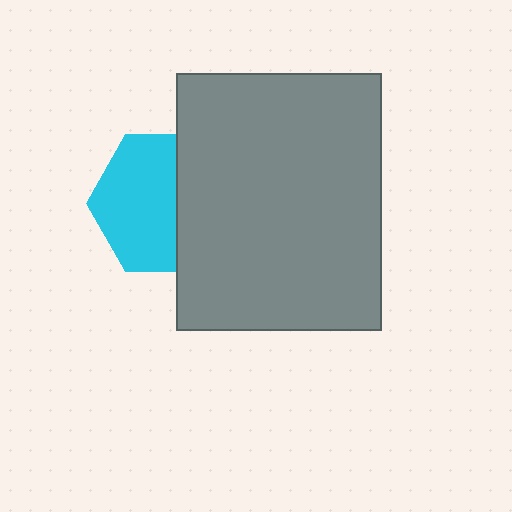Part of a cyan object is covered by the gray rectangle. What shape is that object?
It is a hexagon.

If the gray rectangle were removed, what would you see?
You would see the complete cyan hexagon.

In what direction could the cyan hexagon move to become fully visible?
The cyan hexagon could move left. That would shift it out from behind the gray rectangle entirely.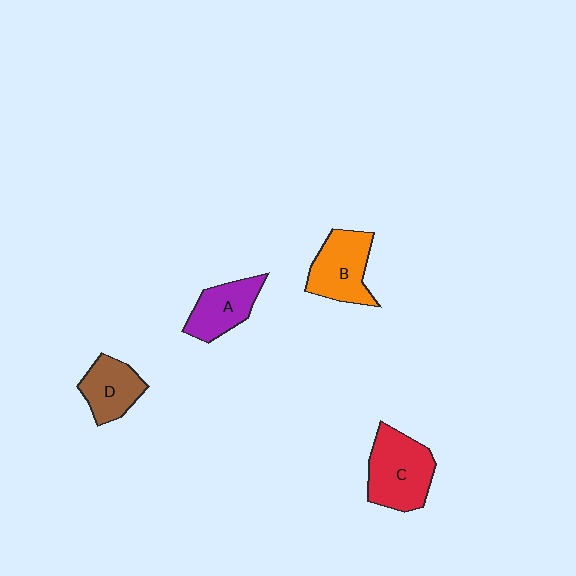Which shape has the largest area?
Shape C (red).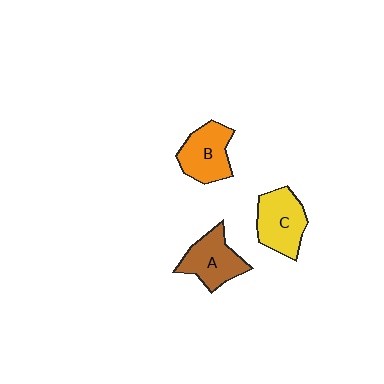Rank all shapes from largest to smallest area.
From largest to smallest: C (yellow), A (brown), B (orange).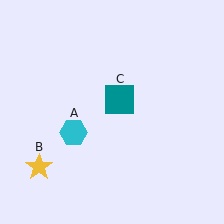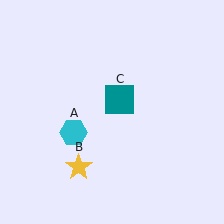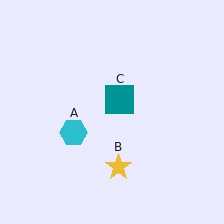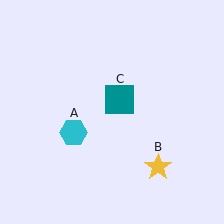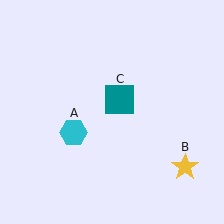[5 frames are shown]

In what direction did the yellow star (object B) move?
The yellow star (object B) moved right.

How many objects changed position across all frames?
1 object changed position: yellow star (object B).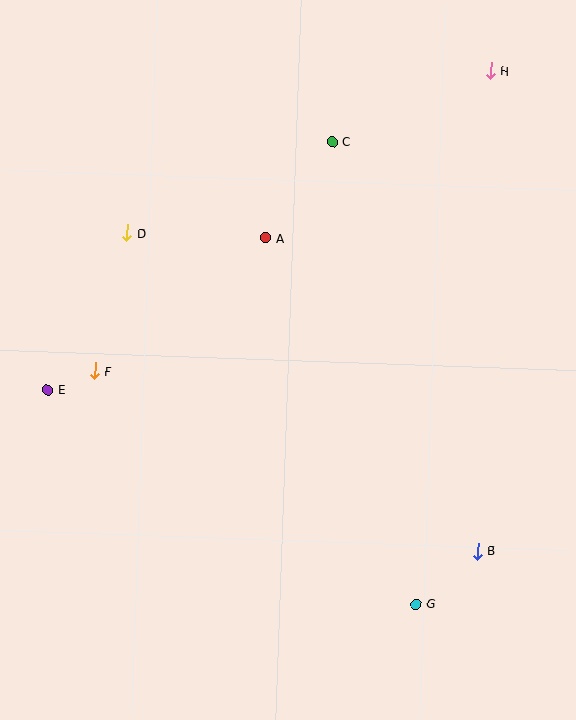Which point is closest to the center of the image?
Point A at (266, 238) is closest to the center.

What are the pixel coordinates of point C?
Point C is at (332, 141).